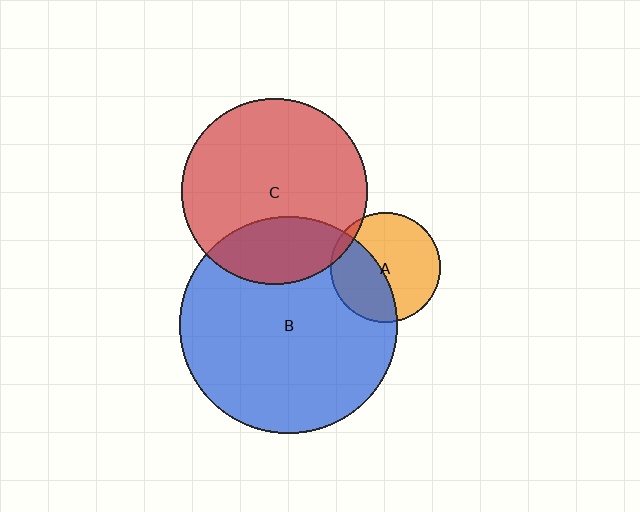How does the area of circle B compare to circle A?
Approximately 3.9 times.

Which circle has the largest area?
Circle B (blue).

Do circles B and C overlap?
Yes.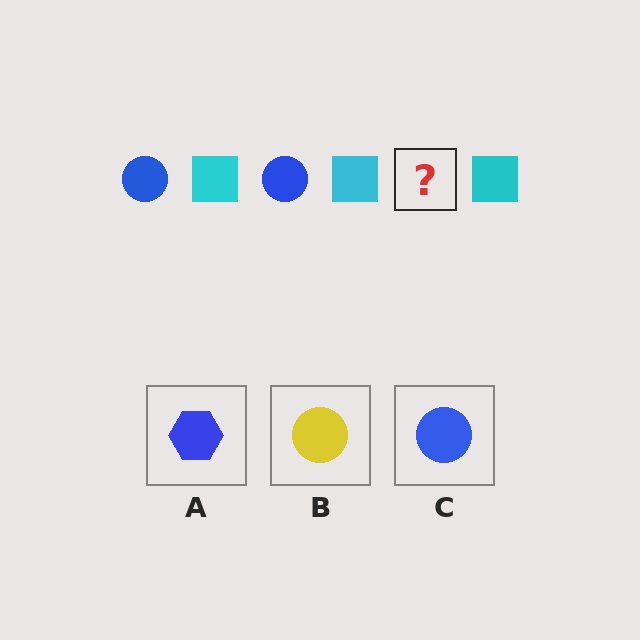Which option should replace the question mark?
Option C.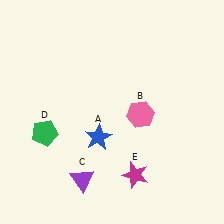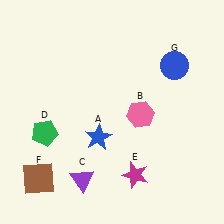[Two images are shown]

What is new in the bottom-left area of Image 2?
A brown square (F) was added in the bottom-left area of Image 2.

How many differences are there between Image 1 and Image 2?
There are 2 differences between the two images.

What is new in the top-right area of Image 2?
A blue circle (G) was added in the top-right area of Image 2.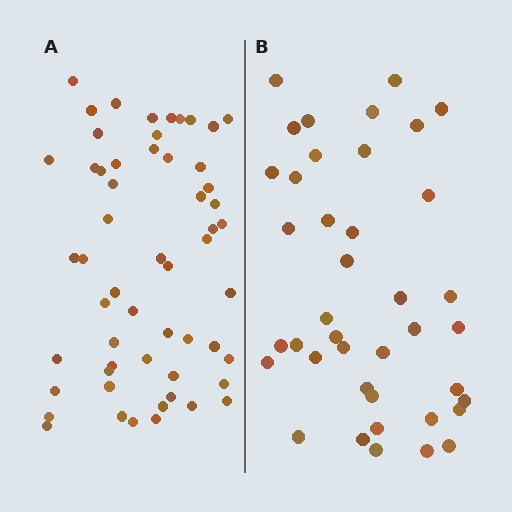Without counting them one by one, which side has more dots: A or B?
Region A (the left region) has more dots.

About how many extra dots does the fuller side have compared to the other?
Region A has approximately 15 more dots than region B.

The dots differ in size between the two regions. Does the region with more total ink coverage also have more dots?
No. Region B has more total ink coverage because its dots are larger, but region A actually contains more individual dots. Total area can be misleading — the number of items is what matters here.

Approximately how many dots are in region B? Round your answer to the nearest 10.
About 40 dots.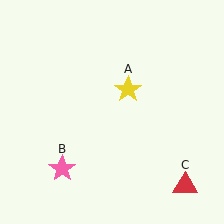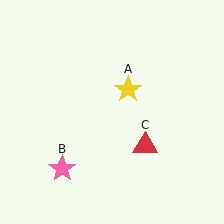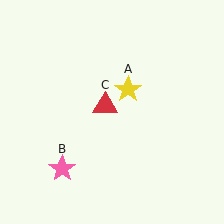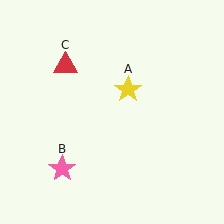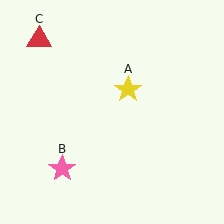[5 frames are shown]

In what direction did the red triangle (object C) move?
The red triangle (object C) moved up and to the left.